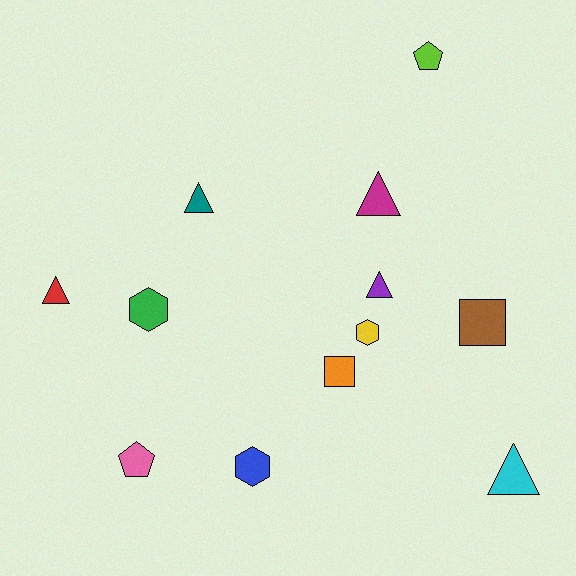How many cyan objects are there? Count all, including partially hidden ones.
There is 1 cyan object.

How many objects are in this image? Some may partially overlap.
There are 12 objects.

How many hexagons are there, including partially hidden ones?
There are 3 hexagons.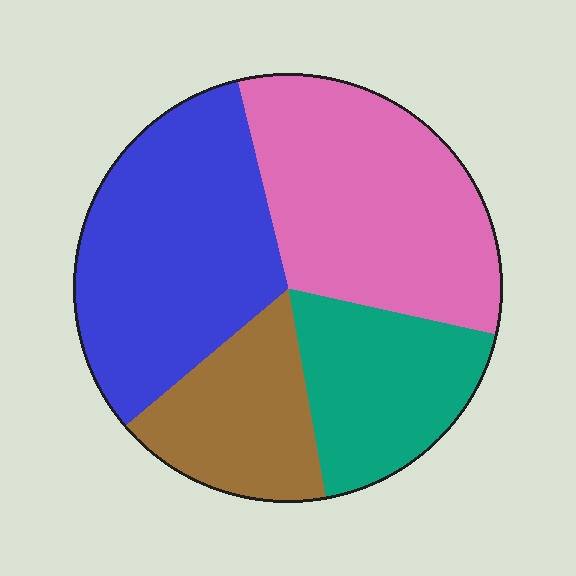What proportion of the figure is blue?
Blue covers 32% of the figure.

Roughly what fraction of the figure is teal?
Teal covers roughly 20% of the figure.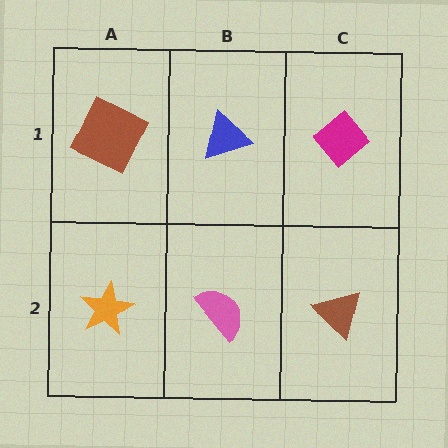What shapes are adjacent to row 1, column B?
A pink semicircle (row 2, column B), a brown square (row 1, column A), a magenta diamond (row 1, column C).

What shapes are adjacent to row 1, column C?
A brown triangle (row 2, column C), a blue triangle (row 1, column B).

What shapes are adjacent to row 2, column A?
A brown square (row 1, column A), a pink semicircle (row 2, column B).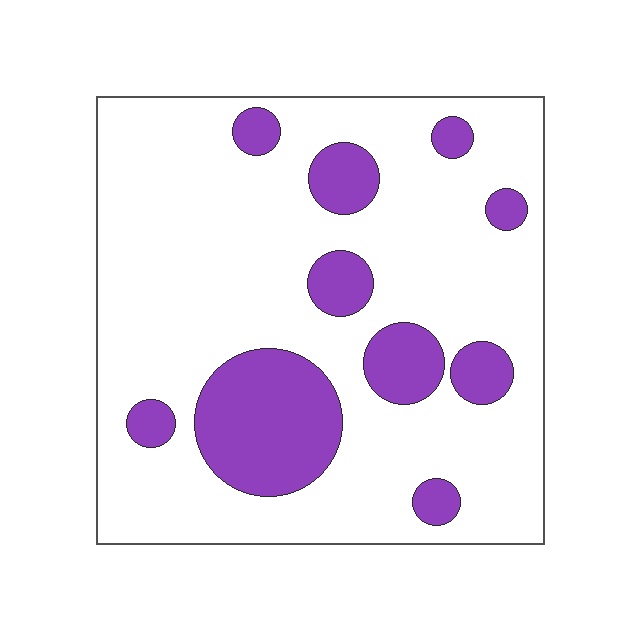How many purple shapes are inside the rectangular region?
10.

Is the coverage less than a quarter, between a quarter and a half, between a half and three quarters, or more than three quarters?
Less than a quarter.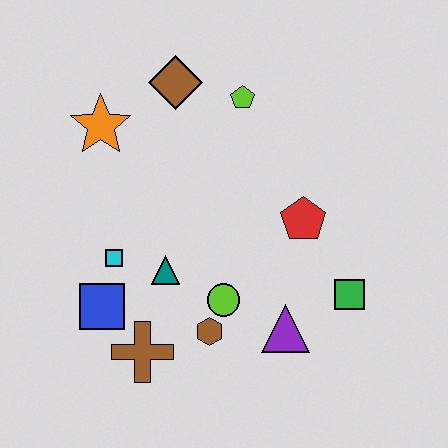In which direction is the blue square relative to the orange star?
The blue square is below the orange star.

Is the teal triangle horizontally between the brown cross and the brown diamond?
Yes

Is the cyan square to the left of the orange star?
No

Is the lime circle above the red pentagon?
No